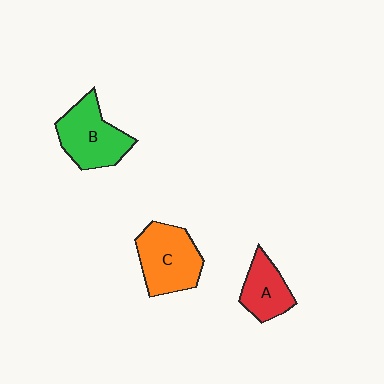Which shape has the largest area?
Shape C (orange).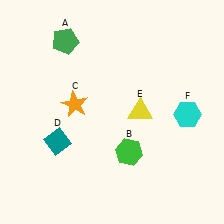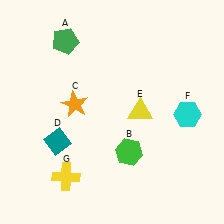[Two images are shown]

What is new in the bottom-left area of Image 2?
A yellow cross (G) was added in the bottom-left area of Image 2.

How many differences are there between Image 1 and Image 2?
There is 1 difference between the two images.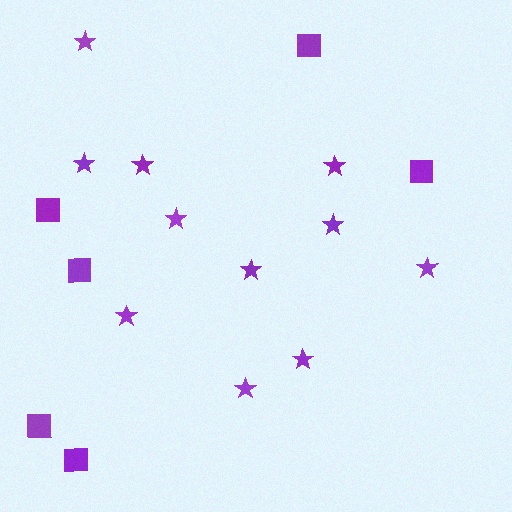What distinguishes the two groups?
There are 2 groups: one group of squares (6) and one group of stars (11).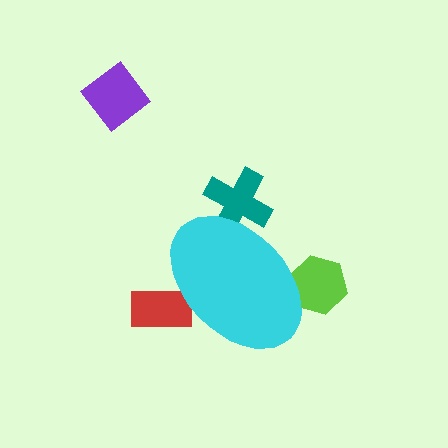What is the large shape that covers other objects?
A cyan ellipse.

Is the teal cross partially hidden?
Yes, the teal cross is partially hidden behind the cyan ellipse.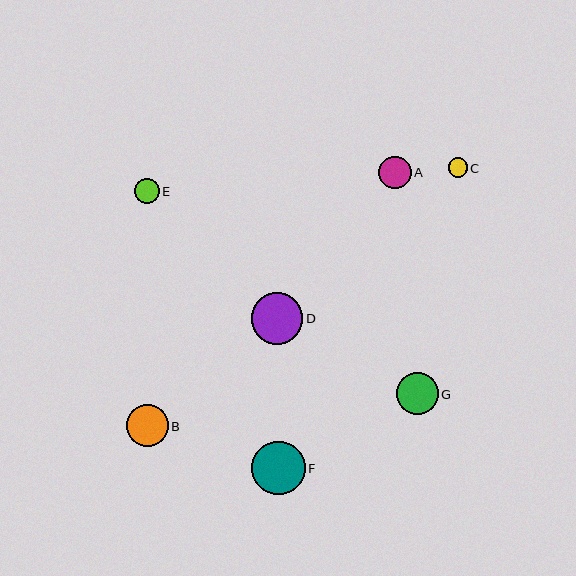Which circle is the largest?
Circle F is the largest with a size of approximately 53 pixels.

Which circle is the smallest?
Circle C is the smallest with a size of approximately 19 pixels.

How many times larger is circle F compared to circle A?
Circle F is approximately 1.6 times the size of circle A.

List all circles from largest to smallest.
From largest to smallest: F, D, G, B, A, E, C.